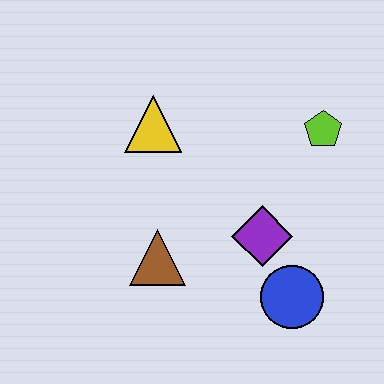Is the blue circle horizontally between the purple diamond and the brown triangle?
No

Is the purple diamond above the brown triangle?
Yes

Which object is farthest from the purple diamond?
The yellow triangle is farthest from the purple diamond.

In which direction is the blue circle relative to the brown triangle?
The blue circle is to the right of the brown triangle.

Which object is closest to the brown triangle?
The purple diamond is closest to the brown triangle.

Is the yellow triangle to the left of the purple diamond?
Yes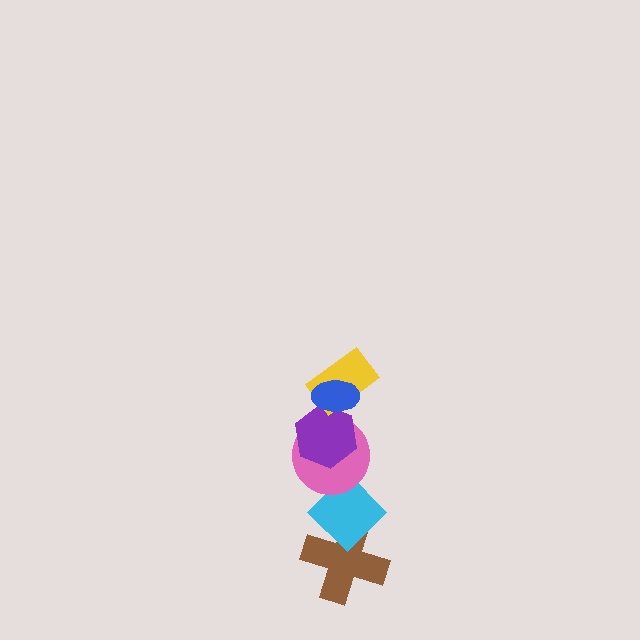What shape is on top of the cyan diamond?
The pink circle is on top of the cyan diamond.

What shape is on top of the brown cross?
The cyan diamond is on top of the brown cross.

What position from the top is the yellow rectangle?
The yellow rectangle is 2nd from the top.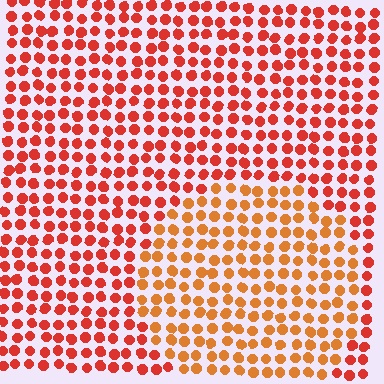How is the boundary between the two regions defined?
The boundary is defined purely by a slight shift in hue (about 26 degrees). Spacing, size, and orientation are identical on both sides.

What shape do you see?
I see a circle.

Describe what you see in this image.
The image is filled with small red elements in a uniform arrangement. A circle-shaped region is visible where the elements are tinted to a slightly different hue, forming a subtle color boundary.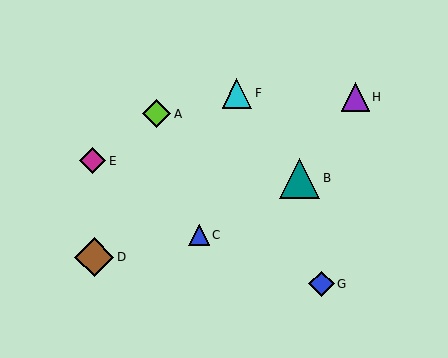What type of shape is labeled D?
Shape D is a brown diamond.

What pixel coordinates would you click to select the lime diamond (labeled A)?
Click at (157, 114) to select the lime diamond A.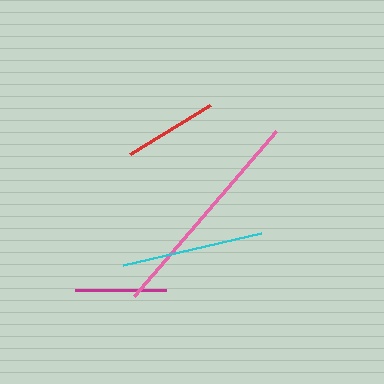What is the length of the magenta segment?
The magenta segment is approximately 91 pixels long.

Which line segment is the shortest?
The magenta line is the shortest at approximately 91 pixels.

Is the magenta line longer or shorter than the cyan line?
The cyan line is longer than the magenta line.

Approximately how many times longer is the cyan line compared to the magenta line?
The cyan line is approximately 1.6 times the length of the magenta line.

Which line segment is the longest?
The pink line is the longest at approximately 217 pixels.